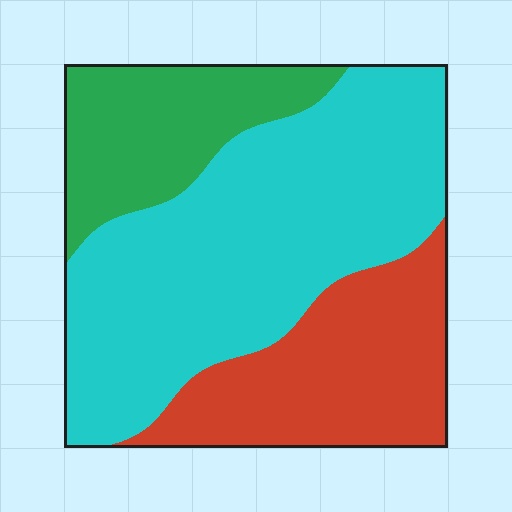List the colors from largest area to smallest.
From largest to smallest: cyan, red, green.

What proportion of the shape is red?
Red covers roughly 25% of the shape.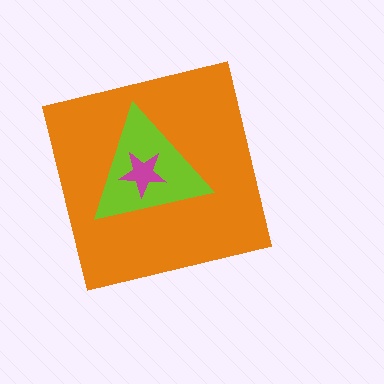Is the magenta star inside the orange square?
Yes.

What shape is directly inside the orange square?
The lime triangle.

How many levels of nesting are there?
3.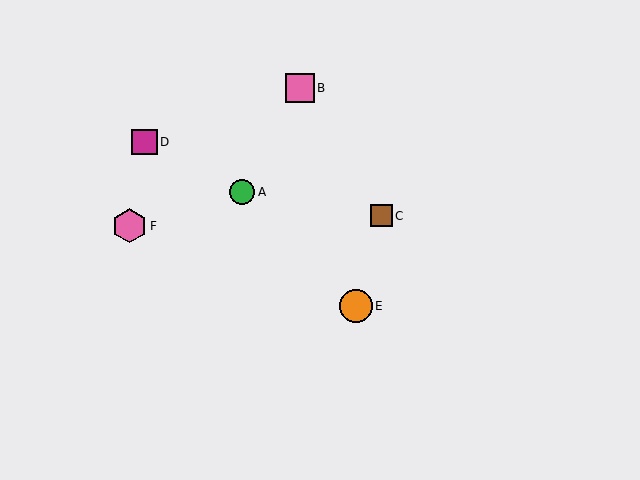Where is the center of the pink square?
The center of the pink square is at (300, 88).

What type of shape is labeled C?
Shape C is a brown square.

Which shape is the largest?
The pink hexagon (labeled F) is the largest.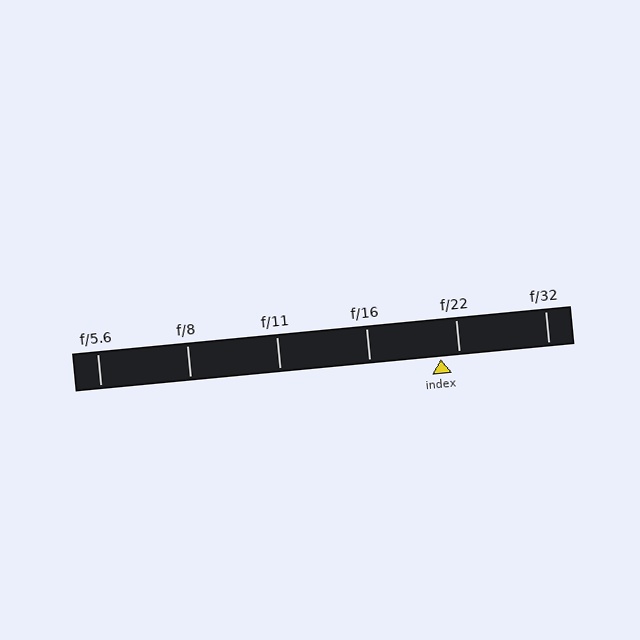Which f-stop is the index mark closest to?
The index mark is closest to f/22.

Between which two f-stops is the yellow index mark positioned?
The index mark is between f/16 and f/22.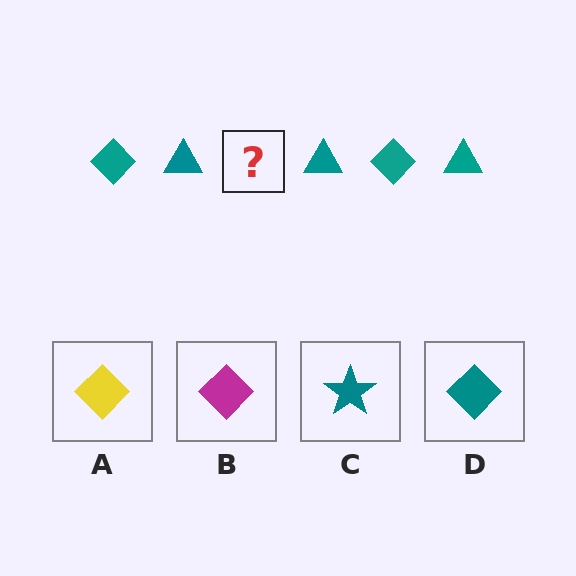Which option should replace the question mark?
Option D.